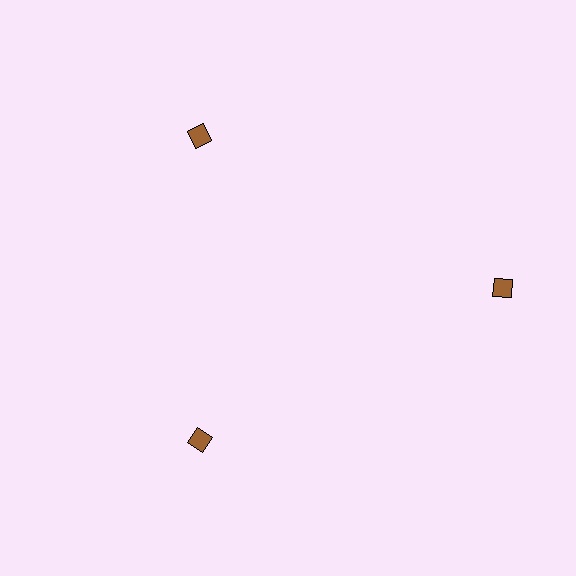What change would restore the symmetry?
The symmetry would be restored by moving it inward, back onto the ring so that all 3 diamonds sit at equal angles and equal distance from the center.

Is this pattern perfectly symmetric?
No. The 3 brown diamonds are arranged in a ring, but one element near the 3 o'clock position is pushed outward from the center, breaking the 3-fold rotational symmetry.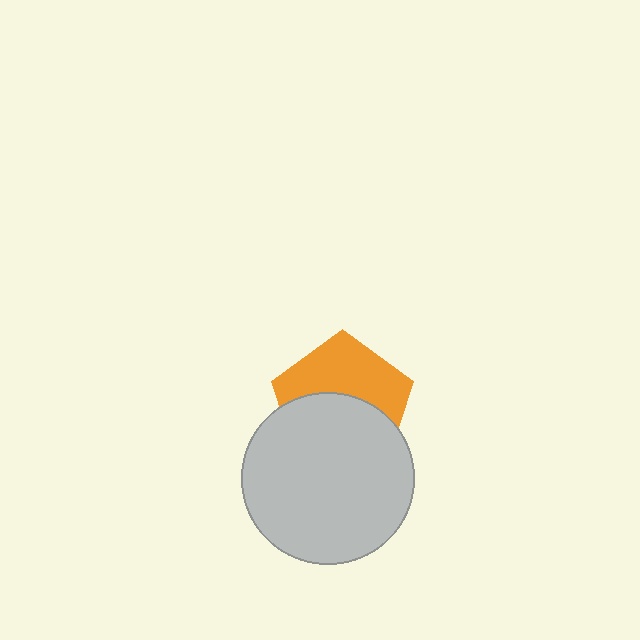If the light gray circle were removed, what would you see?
You would see the complete orange pentagon.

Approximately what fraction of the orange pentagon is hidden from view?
Roughly 52% of the orange pentagon is hidden behind the light gray circle.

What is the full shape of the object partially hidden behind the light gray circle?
The partially hidden object is an orange pentagon.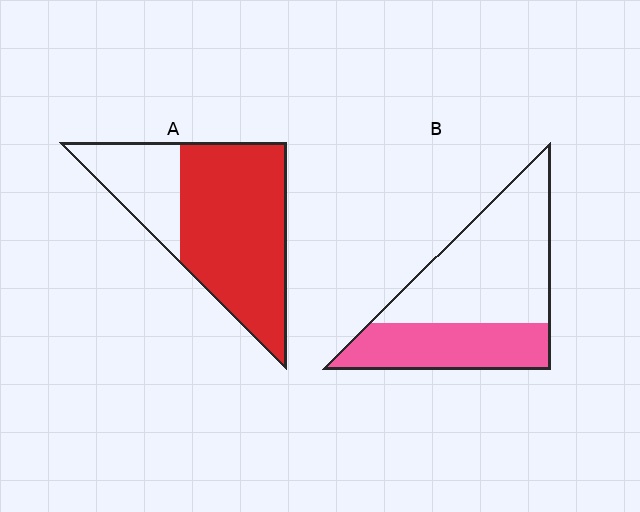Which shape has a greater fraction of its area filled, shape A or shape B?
Shape A.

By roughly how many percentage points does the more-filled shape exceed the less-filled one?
By roughly 35 percentage points (A over B).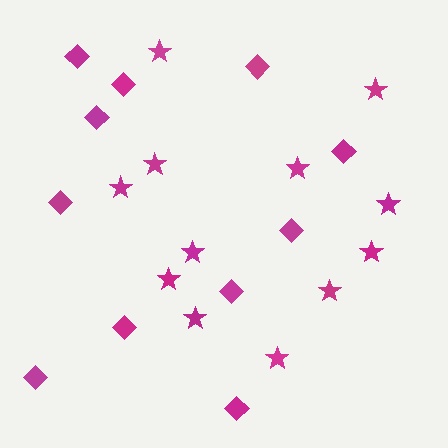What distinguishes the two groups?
There are 2 groups: one group of diamonds (11) and one group of stars (12).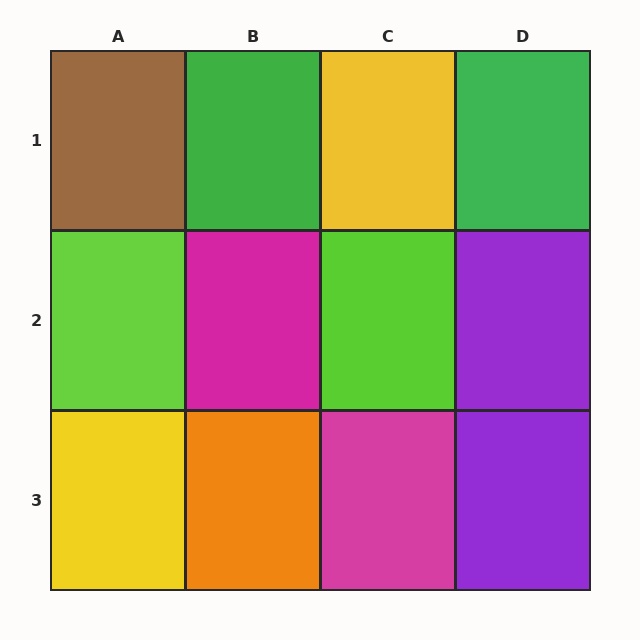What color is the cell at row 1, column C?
Yellow.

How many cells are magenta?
2 cells are magenta.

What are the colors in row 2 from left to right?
Lime, magenta, lime, purple.